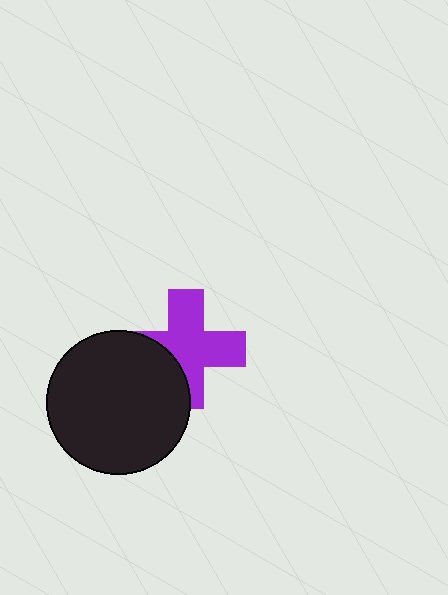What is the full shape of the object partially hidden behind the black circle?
The partially hidden object is a purple cross.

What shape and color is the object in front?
The object in front is a black circle.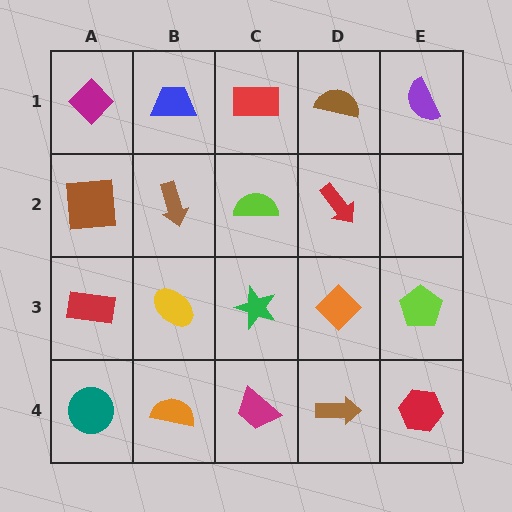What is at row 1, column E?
A purple semicircle.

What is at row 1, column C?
A red rectangle.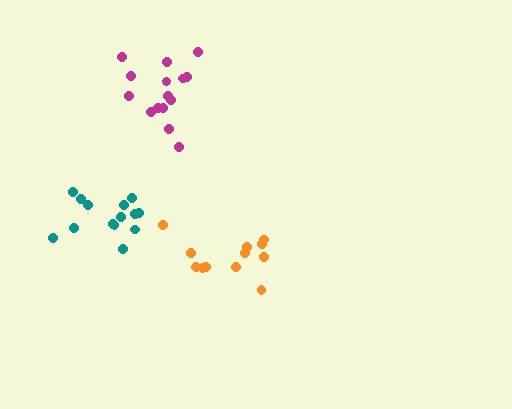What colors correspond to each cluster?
The clusters are colored: magenta, teal, orange.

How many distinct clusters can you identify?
There are 3 distinct clusters.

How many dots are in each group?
Group 1: 15 dots, Group 2: 14 dots, Group 3: 12 dots (41 total).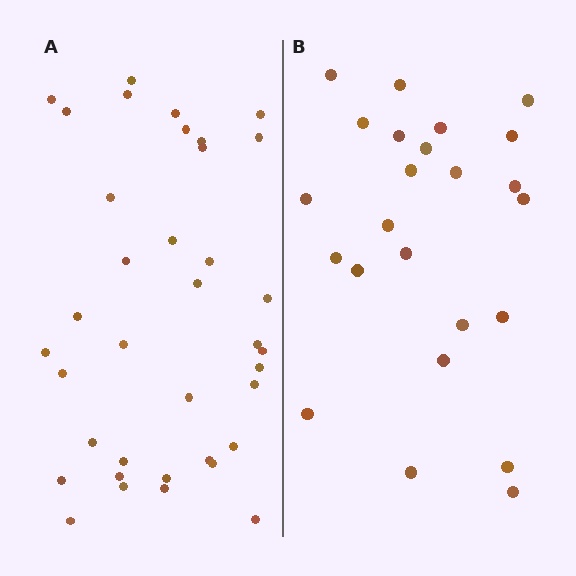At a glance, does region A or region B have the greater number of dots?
Region A (the left region) has more dots.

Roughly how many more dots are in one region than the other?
Region A has approximately 15 more dots than region B.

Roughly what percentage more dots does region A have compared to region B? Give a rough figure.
About 55% more.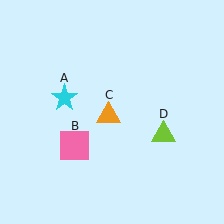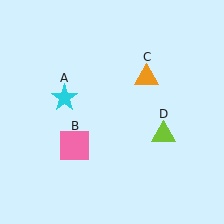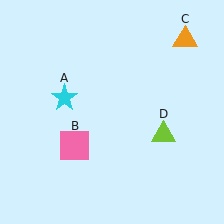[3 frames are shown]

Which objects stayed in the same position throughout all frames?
Cyan star (object A) and pink square (object B) and lime triangle (object D) remained stationary.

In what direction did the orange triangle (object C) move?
The orange triangle (object C) moved up and to the right.